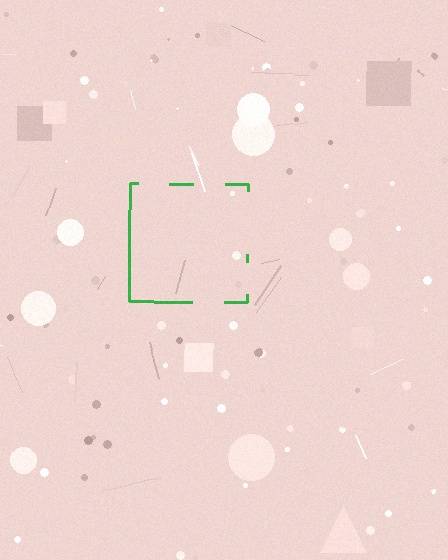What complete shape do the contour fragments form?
The contour fragments form a square.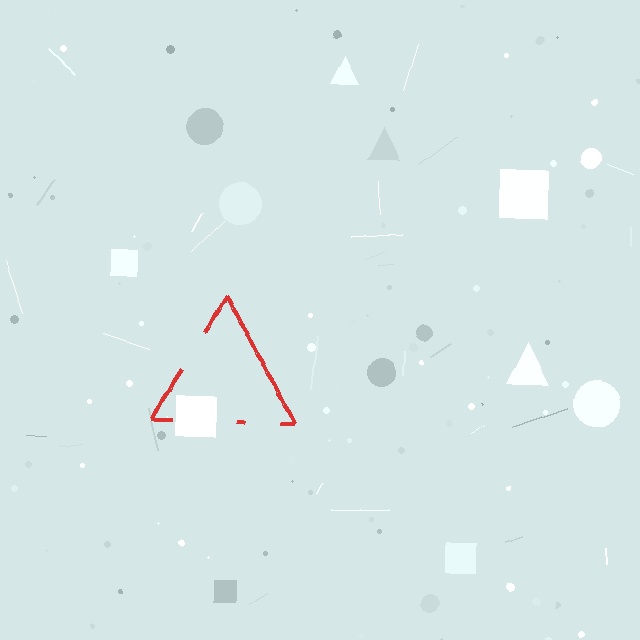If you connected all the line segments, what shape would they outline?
They would outline a triangle.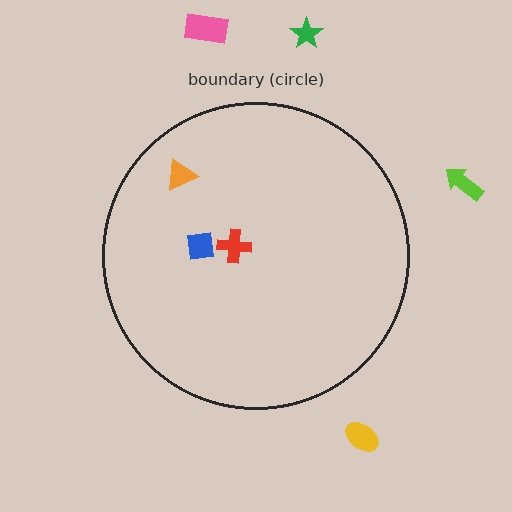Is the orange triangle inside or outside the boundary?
Inside.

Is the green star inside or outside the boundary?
Outside.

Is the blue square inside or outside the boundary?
Inside.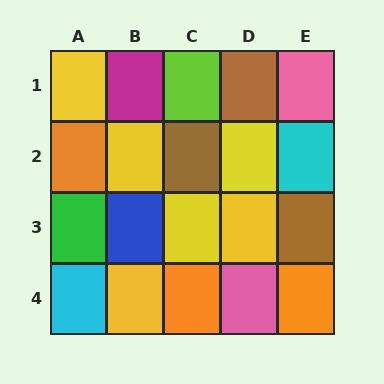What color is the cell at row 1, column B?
Magenta.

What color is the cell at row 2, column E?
Cyan.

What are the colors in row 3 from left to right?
Green, blue, yellow, yellow, brown.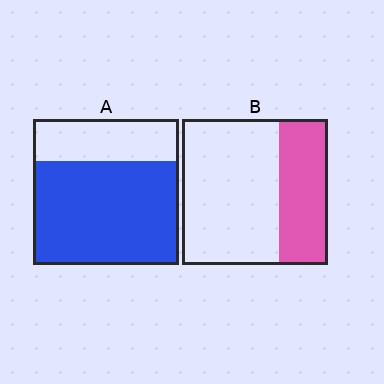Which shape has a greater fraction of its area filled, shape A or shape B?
Shape A.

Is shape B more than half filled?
No.